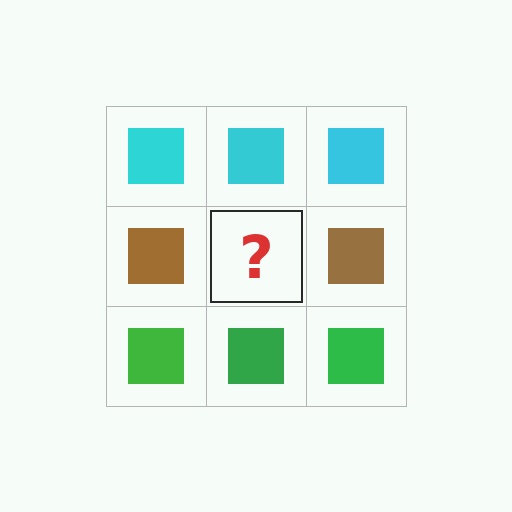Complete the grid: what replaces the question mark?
The question mark should be replaced with a brown square.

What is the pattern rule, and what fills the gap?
The rule is that each row has a consistent color. The gap should be filled with a brown square.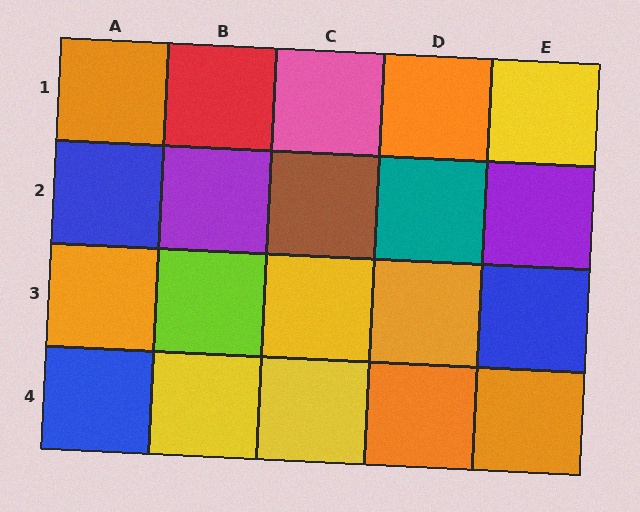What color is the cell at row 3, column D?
Orange.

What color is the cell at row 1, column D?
Orange.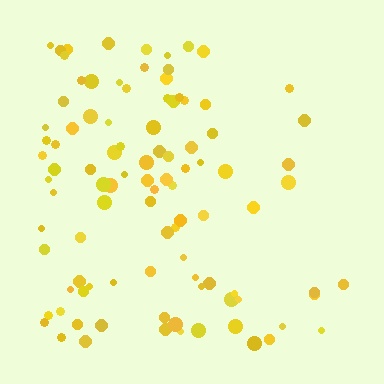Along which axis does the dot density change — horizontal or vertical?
Horizontal.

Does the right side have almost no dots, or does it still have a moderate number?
Still a moderate number, just noticeably fewer than the left.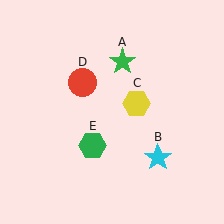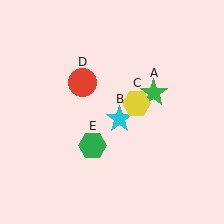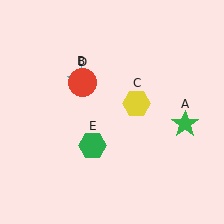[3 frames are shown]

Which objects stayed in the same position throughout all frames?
Yellow hexagon (object C) and red circle (object D) and green hexagon (object E) remained stationary.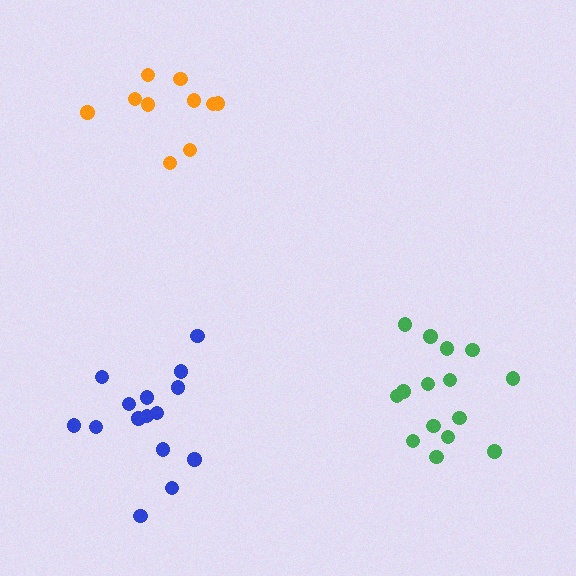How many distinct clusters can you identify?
There are 3 distinct clusters.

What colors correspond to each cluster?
The clusters are colored: green, orange, blue.